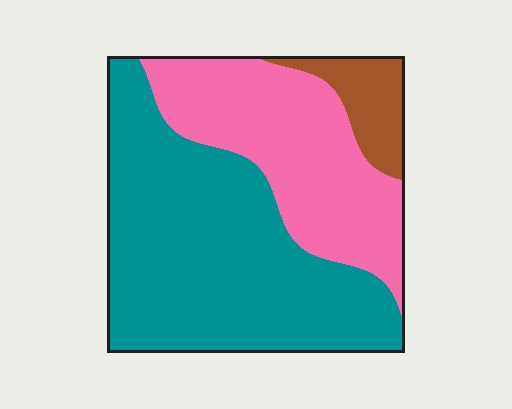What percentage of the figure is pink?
Pink takes up between a quarter and a half of the figure.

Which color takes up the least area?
Brown, at roughly 10%.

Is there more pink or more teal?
Teal.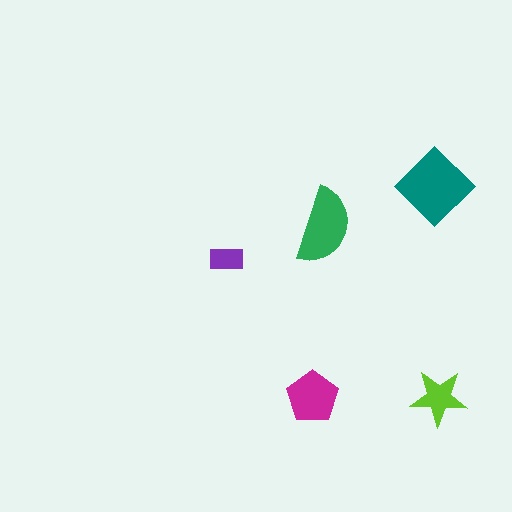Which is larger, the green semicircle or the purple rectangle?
The green semicircle.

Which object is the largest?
The teal diamond.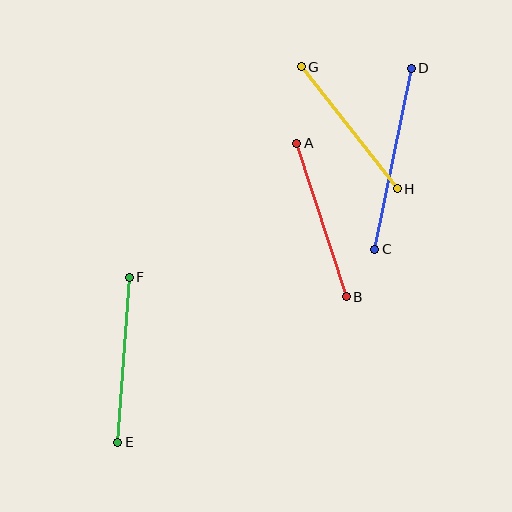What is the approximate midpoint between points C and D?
The midpoint is at approximately (393, 159) pixels.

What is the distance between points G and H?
The distance is approximately 155 pixels.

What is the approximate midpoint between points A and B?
The midpoint is at approximately (322, 220) pixels.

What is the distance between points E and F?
The distance is approximately 165 pixels.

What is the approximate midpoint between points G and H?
The midpoint is at approximately (349, 128) pixels.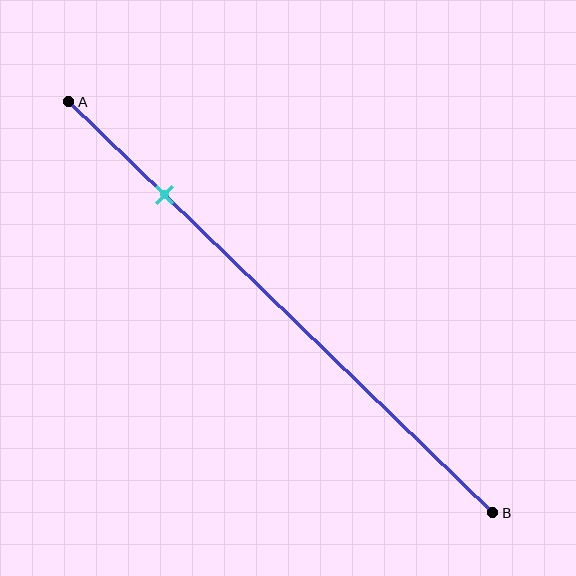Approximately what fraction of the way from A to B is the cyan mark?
The cyan mark is approximately 25% of the way from A to B.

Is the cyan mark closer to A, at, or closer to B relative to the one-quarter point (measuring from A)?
The cyan mark is approximately at the one-quarter point of segment AB.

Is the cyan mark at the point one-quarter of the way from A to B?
Yes, the mark is approximately at the one-quarter point.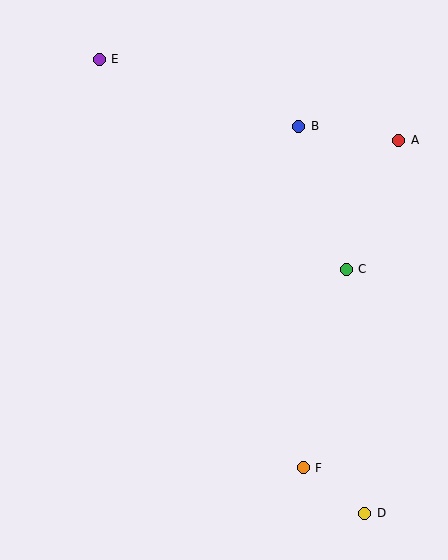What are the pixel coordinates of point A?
Point A is at (399, 140).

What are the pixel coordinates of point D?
Point D is at (365, 513).